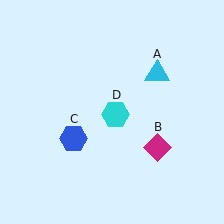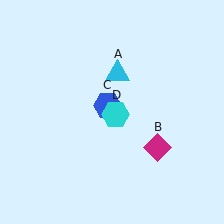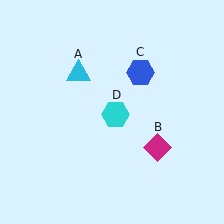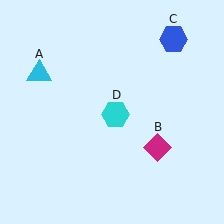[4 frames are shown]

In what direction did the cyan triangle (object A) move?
The cyan triangle (object A) moved left.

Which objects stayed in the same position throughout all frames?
Magenta diamond (object B) and cyan hexagon (object D) remained stationary.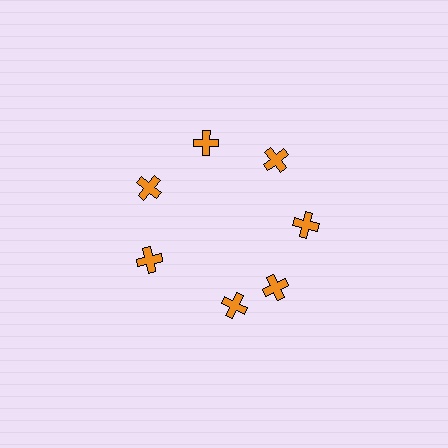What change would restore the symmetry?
The symmetry would be restored by rotating it back into even spacing with its neighbors so that all 7 crosses sit at equal angles and equal distance from the center.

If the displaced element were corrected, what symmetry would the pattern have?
It would have 7-fold rotational symmetry — the pattern would map onto itself every 51 degrees.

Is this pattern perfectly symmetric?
No. The 7 orange crosses are arranged in a ring, but one element near the 6 o'clock position is rotated out of alignment along the ring, breaking the 7-fold rotational symmetry.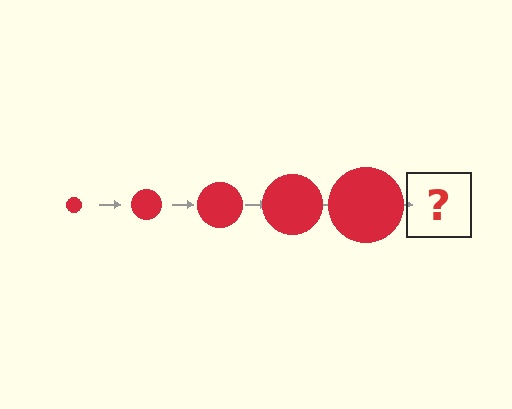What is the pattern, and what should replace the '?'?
The pattern is that the circle gets progressively larger each step. The '?' should be a red circle, larger than the previous one.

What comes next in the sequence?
The next element should be a red circle, larger than the previous one.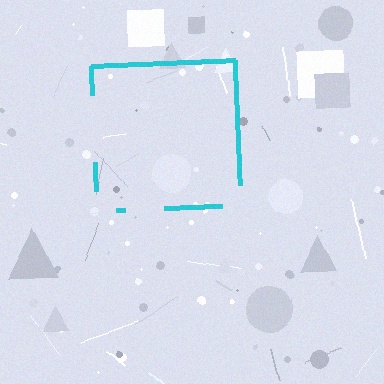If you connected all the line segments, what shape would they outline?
They would outline a square.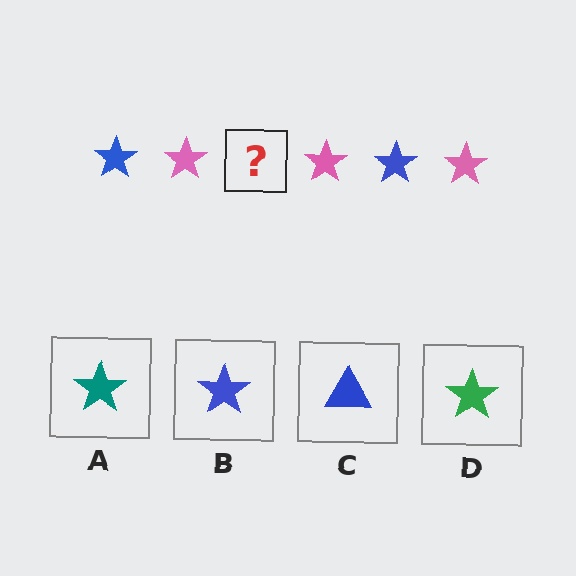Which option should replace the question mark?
Option B.